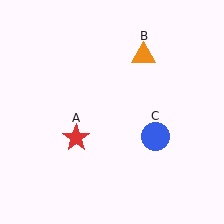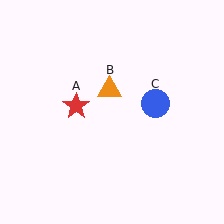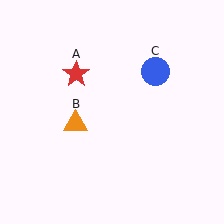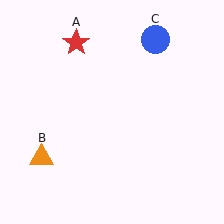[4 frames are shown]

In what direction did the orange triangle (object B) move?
The orange triangle (object B) moved down and to the left.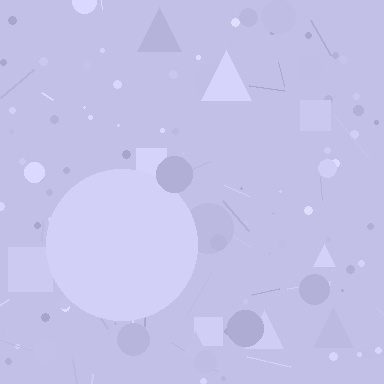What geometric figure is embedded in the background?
A circle is embedded in the background.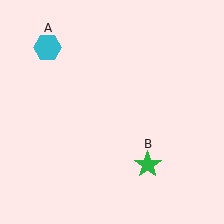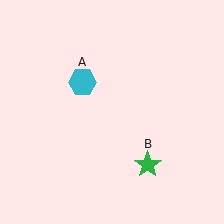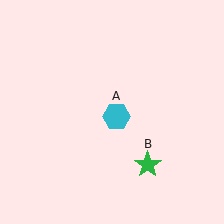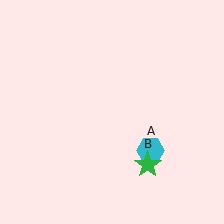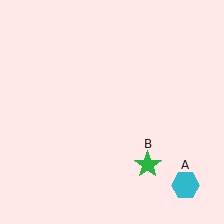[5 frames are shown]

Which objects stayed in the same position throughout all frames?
Green star (object B) remained stationary.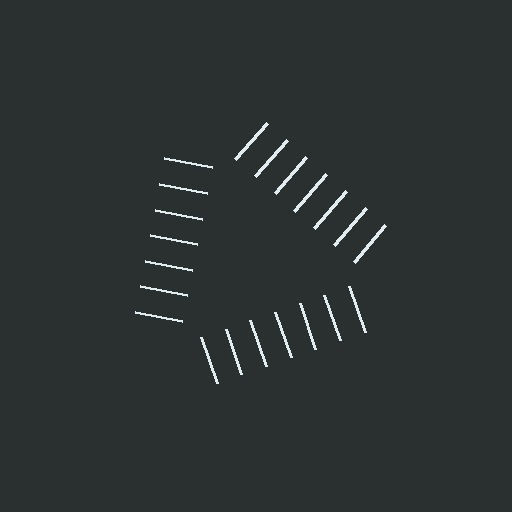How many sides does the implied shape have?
3 sides — the line-ends trace a triangle.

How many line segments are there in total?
21 — 7 along each of the 3 edges.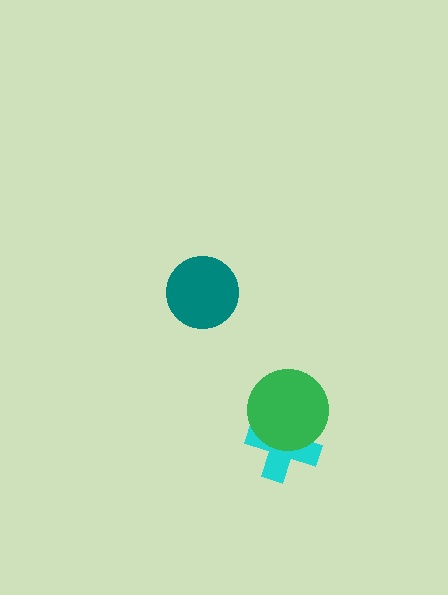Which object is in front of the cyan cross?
The green circle is in front of the cyan cross.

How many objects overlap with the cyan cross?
1 object overlaps with the cyan cross.